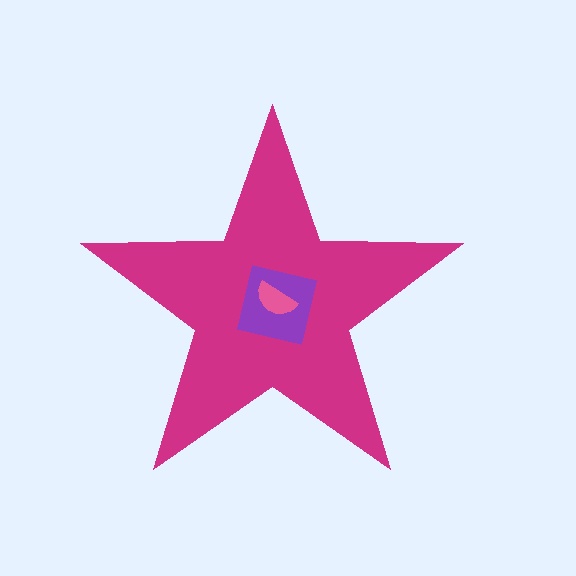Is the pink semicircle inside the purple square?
Yes.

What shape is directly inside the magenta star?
The purple square.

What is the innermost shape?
The pink semicircle.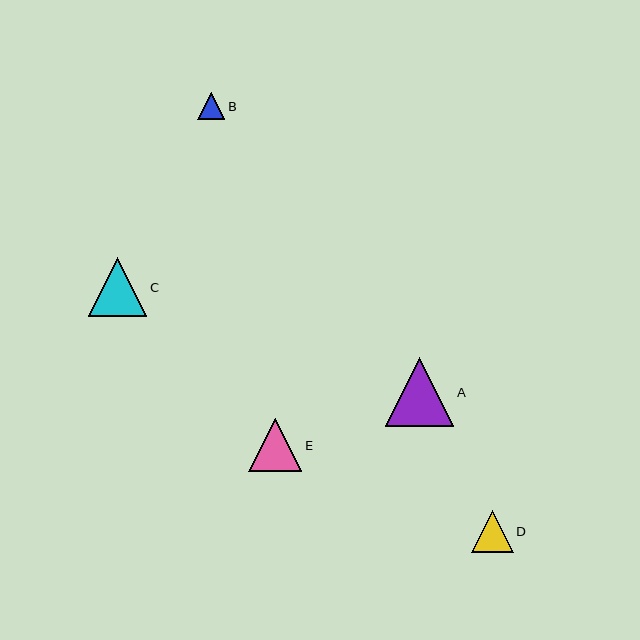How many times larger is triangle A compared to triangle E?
Triangle A is approximately 1.3 times the size of triangle E.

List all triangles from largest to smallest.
From largest to smallest: A, C, E, D, B.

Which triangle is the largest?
Triangle A is the largest with a size of approximately 68 pixels.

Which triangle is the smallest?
Triangle B is the smallest with a size of approximately 27 pixels.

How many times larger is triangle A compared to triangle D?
Triangle A is approximately 1.6 times the size of triangle D.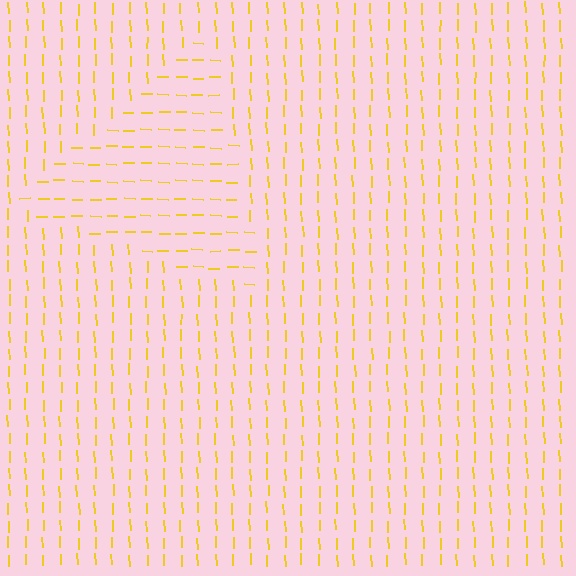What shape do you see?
I see a triangle.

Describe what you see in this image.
The image is filled with small yellow line segments. A triangle region in the image has lines oriented differently from the surrounding lines, creating a visible texture boundary.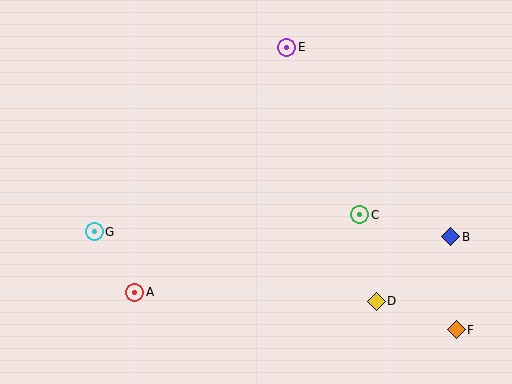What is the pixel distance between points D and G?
The distance between D and G is 290 pixels.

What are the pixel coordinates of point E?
Point E is at (287, 47).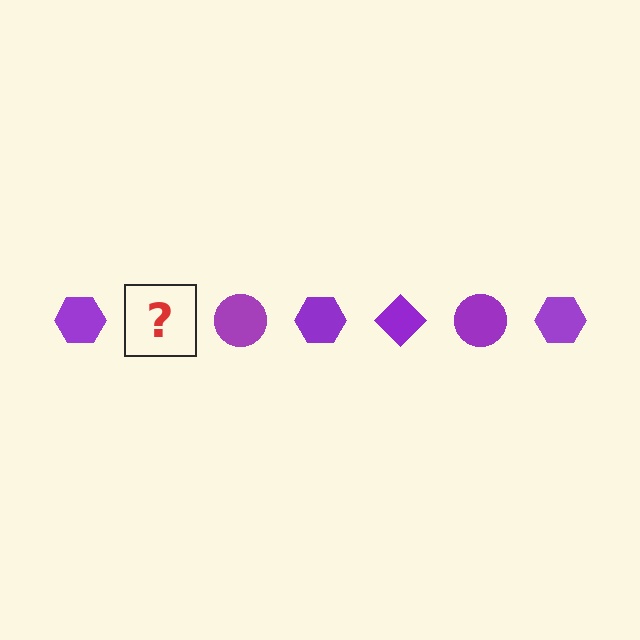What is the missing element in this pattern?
The missing element is a purple diamond.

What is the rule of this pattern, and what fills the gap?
The rule is that the pattern cycles through hexagon, diamond, circle shapes in purple. The gap should be filled with a purple diamond.